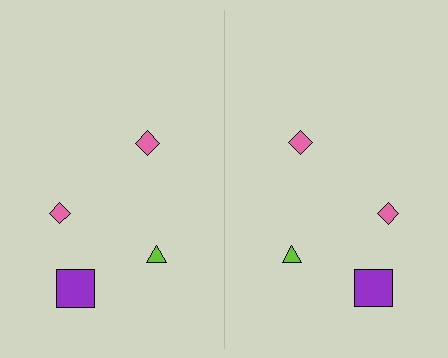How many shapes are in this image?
There are 8 shapes in this image.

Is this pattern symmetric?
Yes, this pattern has bilateral (reflection) symmetry.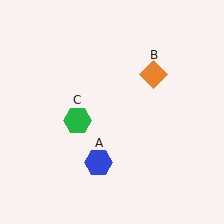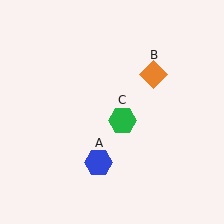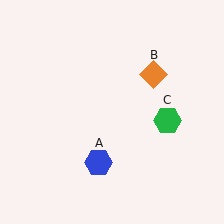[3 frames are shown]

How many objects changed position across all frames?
1 object changed position: green hexagon (object C).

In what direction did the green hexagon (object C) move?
The green hexagon (object C) moved right.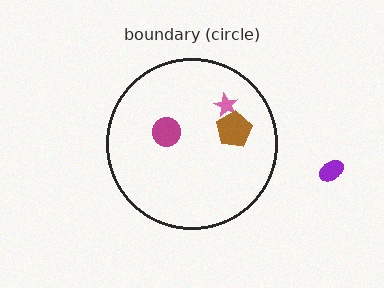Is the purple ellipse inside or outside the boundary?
Outside.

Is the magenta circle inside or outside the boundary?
Inside.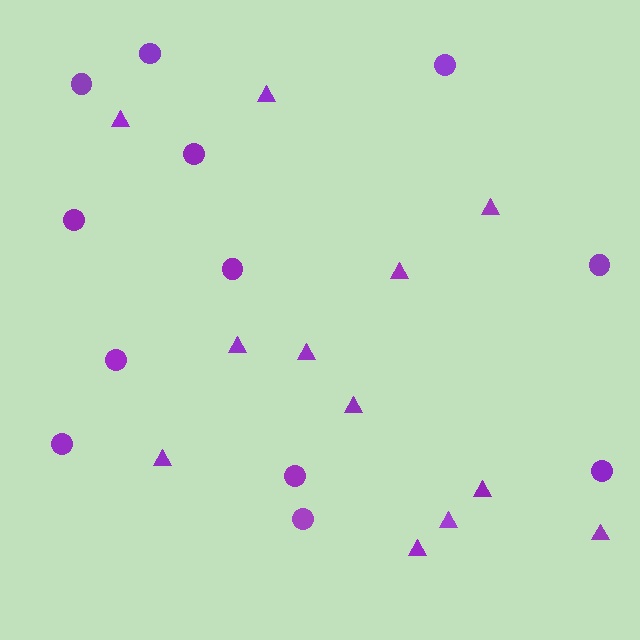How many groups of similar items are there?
There are 2 groups: one group of circles (12) and one group of triangles (12).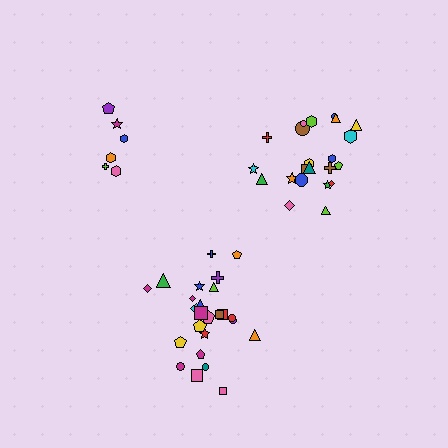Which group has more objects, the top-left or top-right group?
The top-right group.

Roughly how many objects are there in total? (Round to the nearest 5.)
Roughly 55 objects in total.